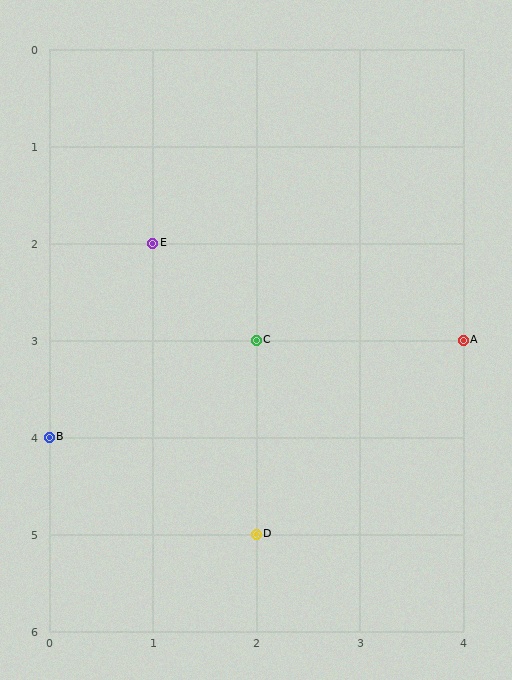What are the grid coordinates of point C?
Point C is at grid coordinates (2, 3).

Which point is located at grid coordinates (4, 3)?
Point A is at (4, 3).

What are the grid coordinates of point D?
Point D is at grid coordinates (2, 5).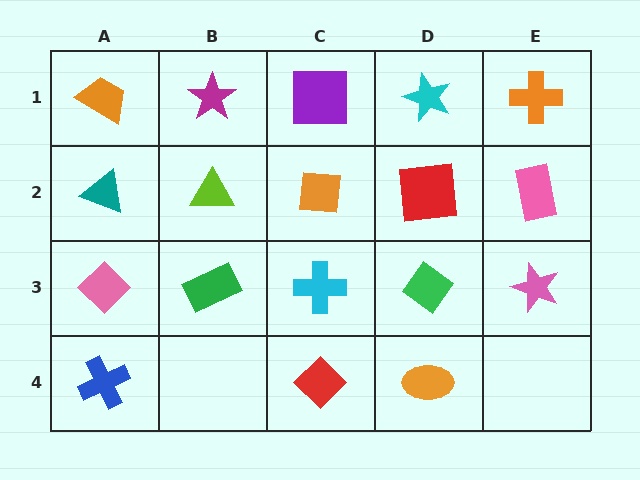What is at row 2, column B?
A lime triangle.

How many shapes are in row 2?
5 shapes.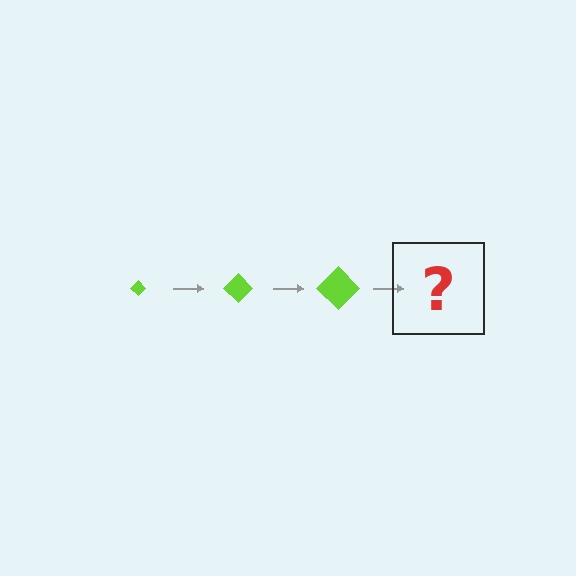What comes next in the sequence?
The next element should be a lime diamond, larger than the previous one.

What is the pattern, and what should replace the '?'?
The pattern is that the diamond gets progressively larger each step. The '?' should be a lime diamond, larger than the previous one.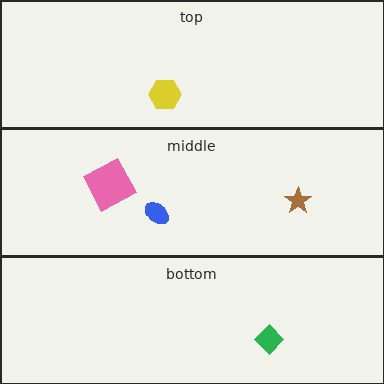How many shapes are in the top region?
1.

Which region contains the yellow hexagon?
The top region.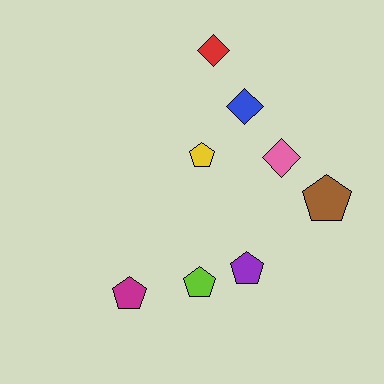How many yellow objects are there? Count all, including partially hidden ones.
There is 1 yellow object.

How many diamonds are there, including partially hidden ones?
There are 3 diamonds.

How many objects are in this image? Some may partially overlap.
There are 8 objects.